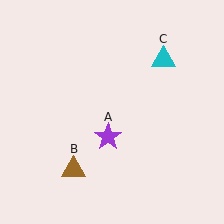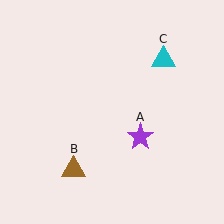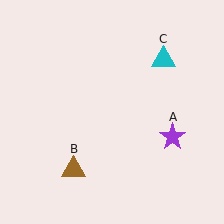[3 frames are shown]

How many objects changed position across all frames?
1 object changed position: purple star (object A).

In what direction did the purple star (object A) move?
The purple star (object A) moved right.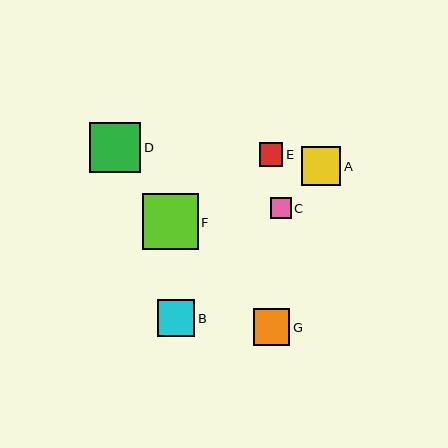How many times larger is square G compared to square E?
Square G is approximately 1.5 times the size of square E.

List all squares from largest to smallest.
From largest to smallest: F, D, A, B, G, E, C.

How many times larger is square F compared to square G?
Square F is approximately 1.5 times the size of square G.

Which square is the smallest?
Square C is the smallest with a size of approximately 21 pixels.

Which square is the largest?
Square F is the largest with a size of approximately 56 pixels.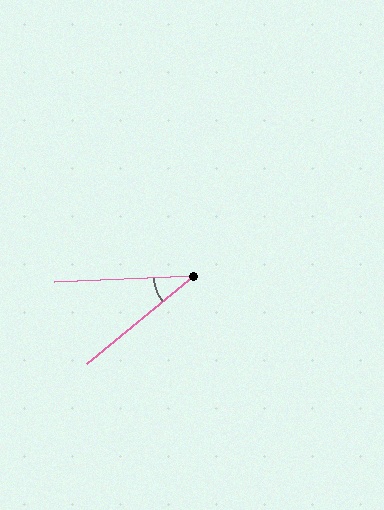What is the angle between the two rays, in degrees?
Approximately 37 degrees.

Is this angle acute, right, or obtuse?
It is acute.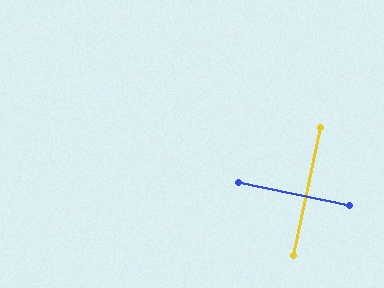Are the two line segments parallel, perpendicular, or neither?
Perpendicular — they meet at approximately 90°.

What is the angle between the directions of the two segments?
Approximately 90 degrees.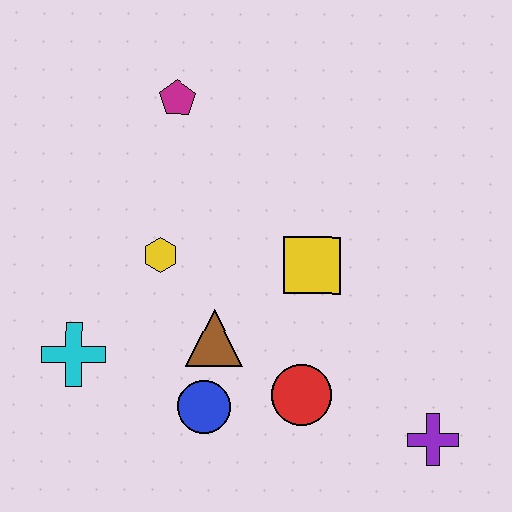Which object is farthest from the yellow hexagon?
The purple cross is farthest from the yellow hexagon.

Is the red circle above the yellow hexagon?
No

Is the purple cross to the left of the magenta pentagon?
No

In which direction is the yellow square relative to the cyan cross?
The yellow square is to the right of the cyan cross.